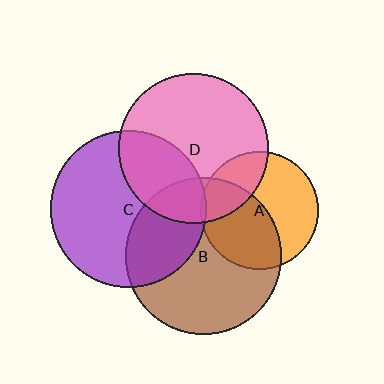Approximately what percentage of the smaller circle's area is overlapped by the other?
Approximately 5%.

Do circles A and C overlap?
Yes.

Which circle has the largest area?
Circle C (purple).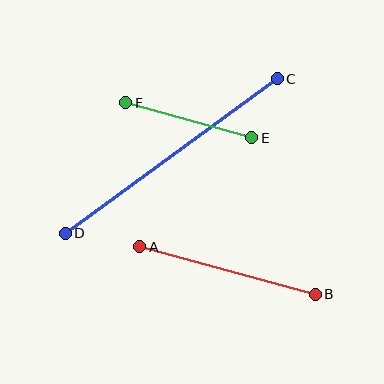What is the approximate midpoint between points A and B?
The midpoint is at approximately (227, 271) pixels.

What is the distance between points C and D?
The distance is approximately 262 pixels.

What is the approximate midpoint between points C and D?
The midpoint is at approximately (171, 156) pixels.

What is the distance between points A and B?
The distance is approximately 182 pixels.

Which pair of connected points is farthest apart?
Points C and D are farthest apart.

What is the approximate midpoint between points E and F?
The midpoint is at approximately (189, 120) pixels.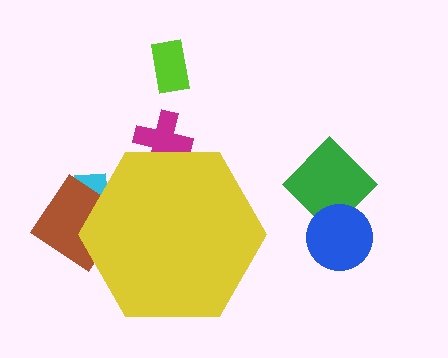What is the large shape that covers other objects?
A yellow hexagon.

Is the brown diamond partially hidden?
Yes, the brown diamond is partially hidden behind the yellow hexagon.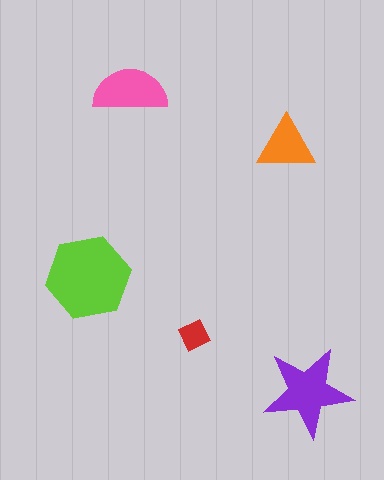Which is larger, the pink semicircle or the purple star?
The purple star.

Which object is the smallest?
The red diamond.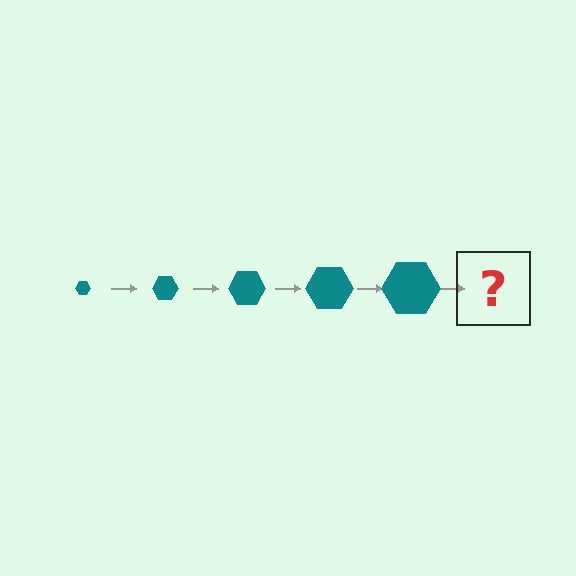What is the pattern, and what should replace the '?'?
The pattern is that the hexagon gets progressively larger each step. The '?' should be a teal hexagon, larger than the previous one.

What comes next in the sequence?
The next element should be a teal hexagon, larger than the previous one.